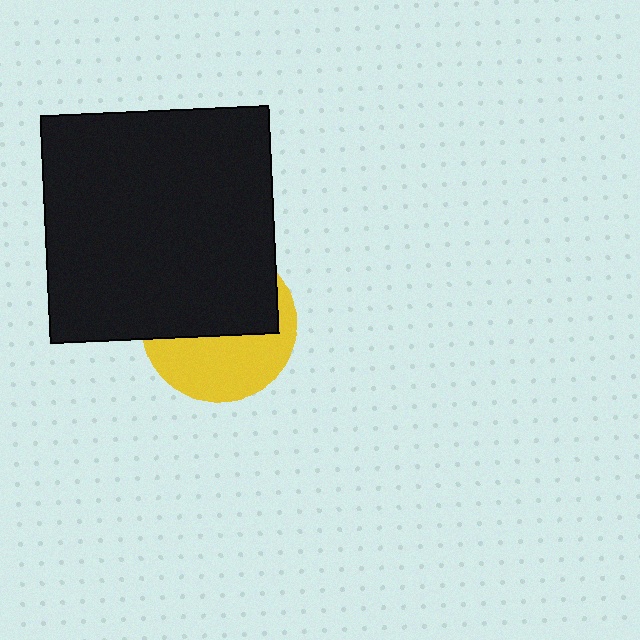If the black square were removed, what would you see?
You would see the complete yellow circle.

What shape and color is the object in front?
The object in front is a black square.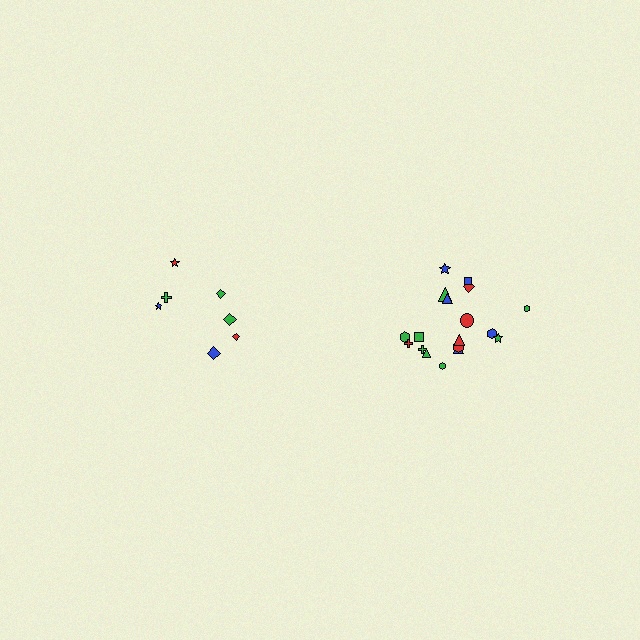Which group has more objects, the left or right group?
The right group.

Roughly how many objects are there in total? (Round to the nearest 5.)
Roughly 25 objects in total.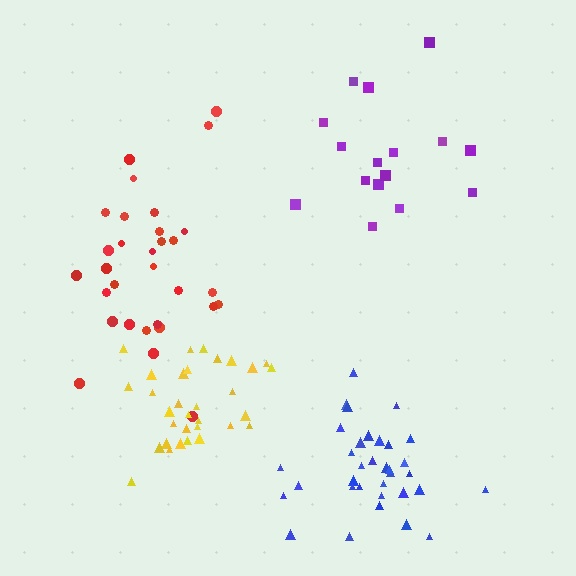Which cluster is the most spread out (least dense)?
Purple.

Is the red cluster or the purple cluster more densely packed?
Red.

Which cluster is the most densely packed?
Blue.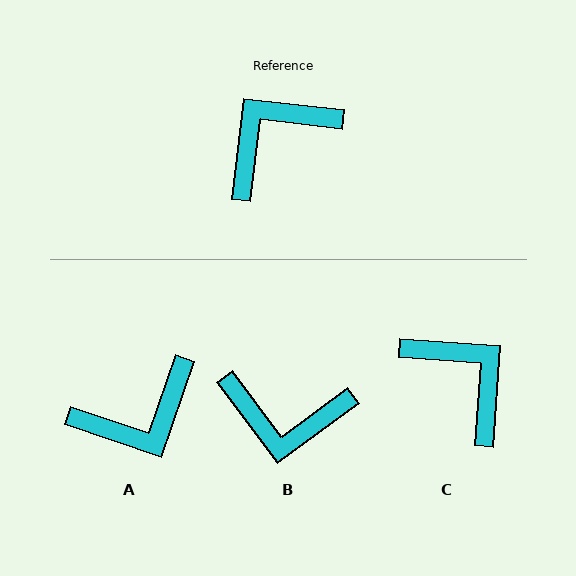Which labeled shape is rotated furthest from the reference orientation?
A, about 168 degrees away.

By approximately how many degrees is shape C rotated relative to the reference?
Approximately 87 degrees clockwise.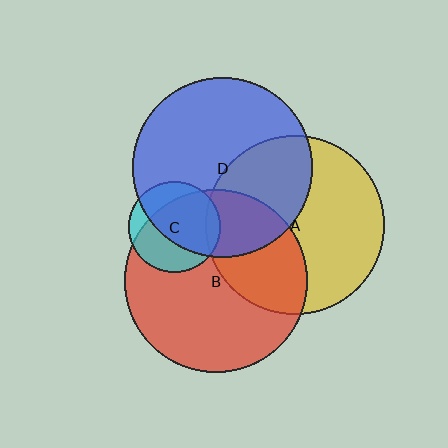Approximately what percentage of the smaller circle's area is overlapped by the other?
Approximately 35%.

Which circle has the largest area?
Circle B (red).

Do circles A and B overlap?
Yes.